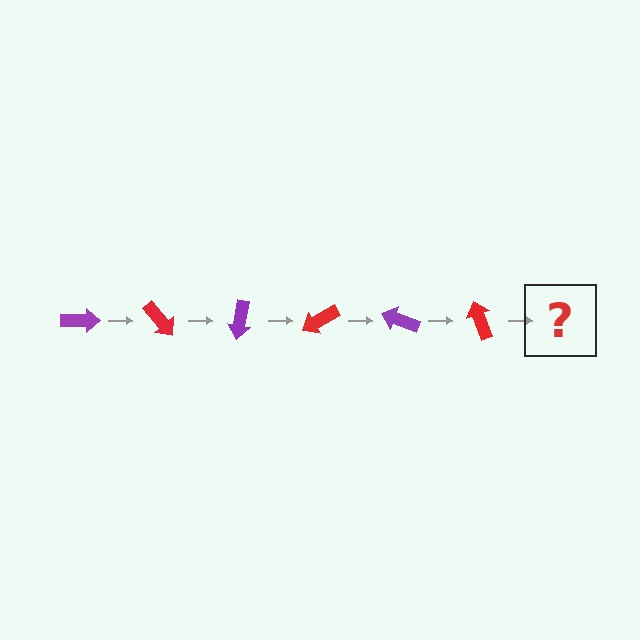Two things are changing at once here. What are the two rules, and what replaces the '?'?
The two rules are that it rotates 50 degrees each step and the color cycles through purple and red. The '?' should be a purple arrow, rotated 300 degrees from the start.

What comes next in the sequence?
The next element should be a purple arrow, rotated 300 degrees from the start.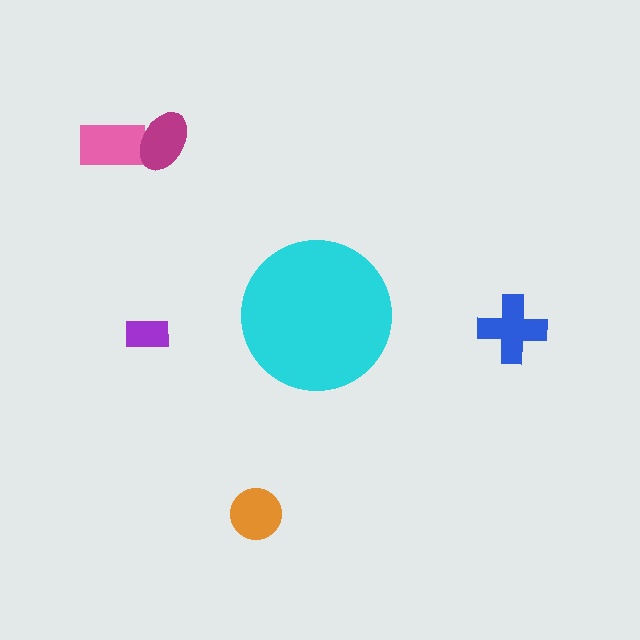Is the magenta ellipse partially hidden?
No, the magenta ellipse is fully visible.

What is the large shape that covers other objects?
A cyan circle.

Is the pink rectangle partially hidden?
No, the pink rectangle is fully visible.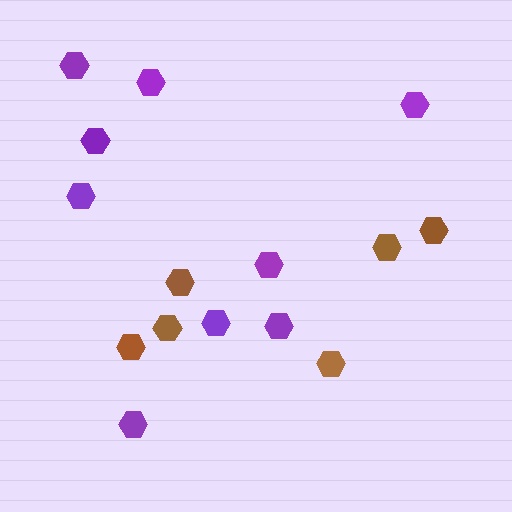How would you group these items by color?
There are 2 groups: one group of purple hexagons (9) and one group of brown hexagons (6).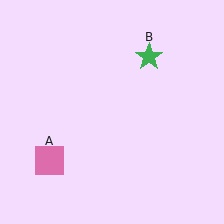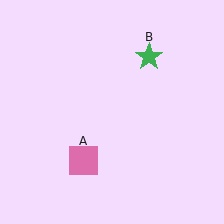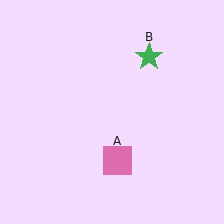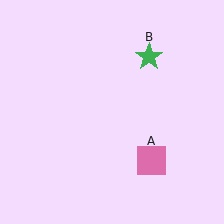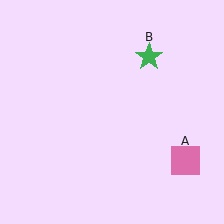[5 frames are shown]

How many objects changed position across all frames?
1 object changed position: pink square (object A).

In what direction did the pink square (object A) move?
The pink square (object A) moved right.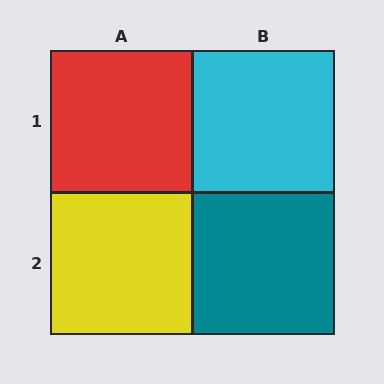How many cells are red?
1 cell is red.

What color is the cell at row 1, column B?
Cyan.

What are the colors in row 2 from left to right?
Yellow, teal.